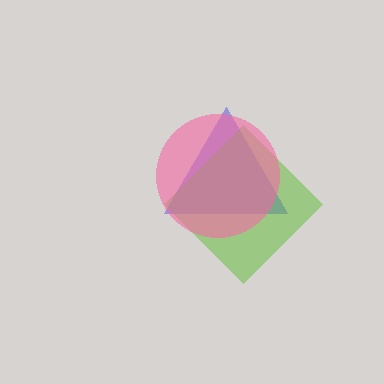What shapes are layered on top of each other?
The layered shapes are: a blue triangle, a lime diamond, a pink circle.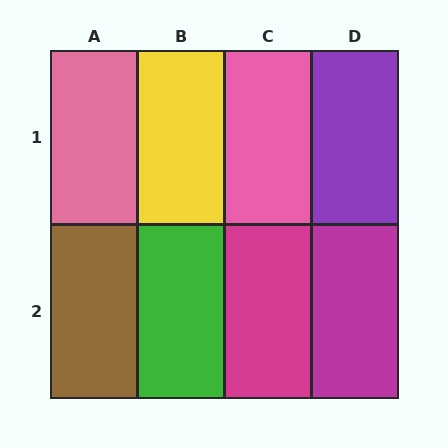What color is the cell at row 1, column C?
Pink.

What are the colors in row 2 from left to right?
Brown, green, magenta, magenta.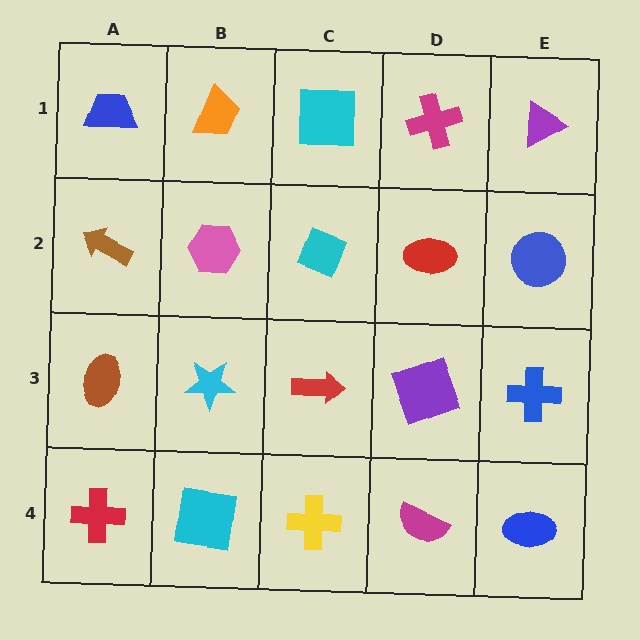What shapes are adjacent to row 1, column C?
A cyan diamond (row 2, column C), an orange trapezoid (row 1, column B), a magenta cross (row 1, column D).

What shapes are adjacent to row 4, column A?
A brown ellipse (row 3, column A), a cyan square (row 4, column B).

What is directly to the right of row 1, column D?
A purple triangle.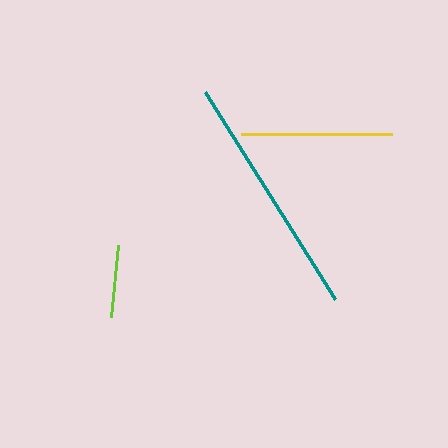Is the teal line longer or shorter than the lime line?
The teal line is longer than the lime line.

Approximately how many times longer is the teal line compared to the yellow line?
The teal line is approximately 1.6 times the length of the yellow line.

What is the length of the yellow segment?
The yellow segment is approximately 152 pixels long.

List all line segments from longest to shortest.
From longest to shortest: teal, yellow, lime.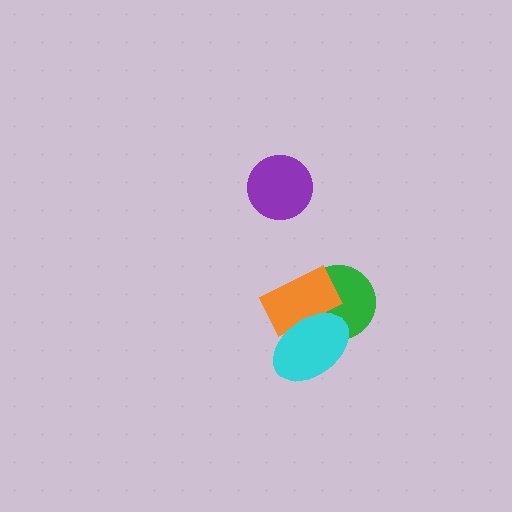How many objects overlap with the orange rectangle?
2 objects overlap with the orange rectangle.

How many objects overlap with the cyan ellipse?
2 objects overlap with the cyan ellipse.